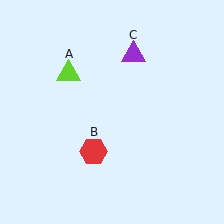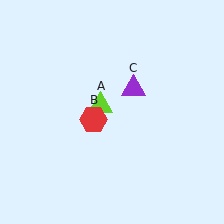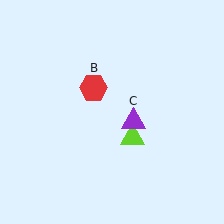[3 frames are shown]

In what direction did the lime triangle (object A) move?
The lime triangle (object A) moved down and to the right.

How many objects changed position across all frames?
3 objects changed position: lime triangle (object A), red hexagon (object B), purple triangle (object C).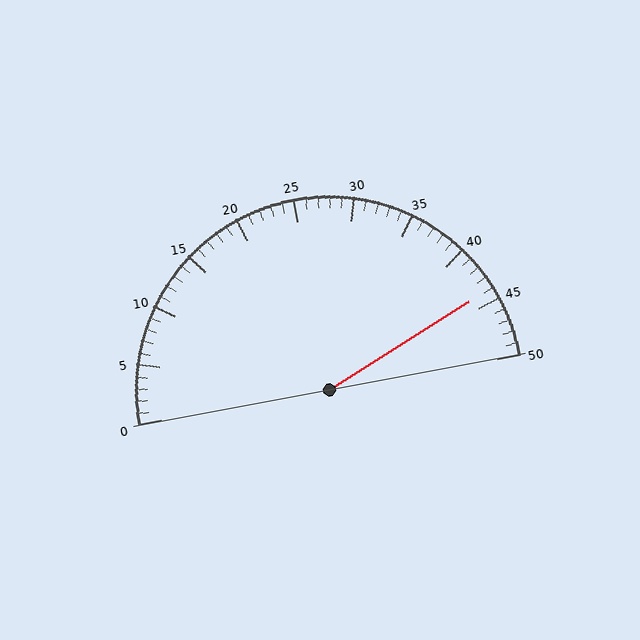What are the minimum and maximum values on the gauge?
The gauge ranges from 0 to 50.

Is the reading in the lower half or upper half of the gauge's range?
The reading is in the upper half of the range (0 to 50).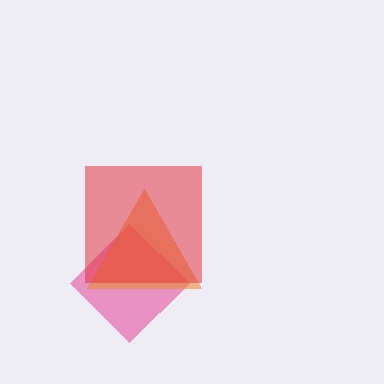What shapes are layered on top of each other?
The layered shapes are: a pink diamond, an orange triangle, a red square.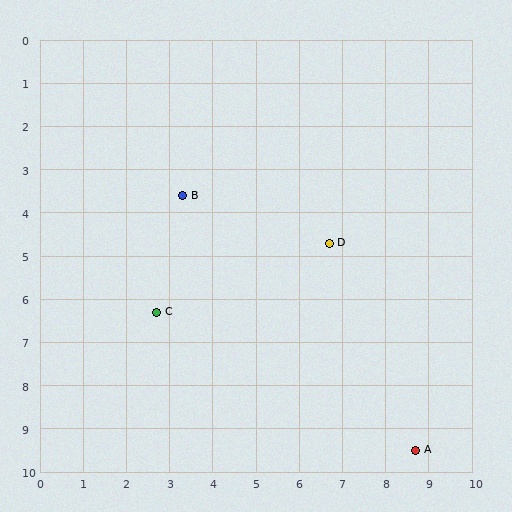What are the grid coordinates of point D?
Point D is at approximately (6.7, 4.7).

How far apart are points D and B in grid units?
Points D and B are about 3.6 grid units apart.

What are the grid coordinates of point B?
Point B is at approximately (3.3, 3.6).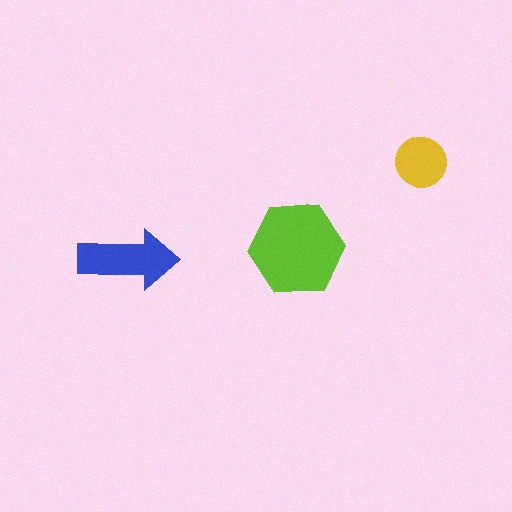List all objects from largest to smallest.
The lime hexagon, the blue arrow, the yellow circle.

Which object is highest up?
The yellow circle is topmost.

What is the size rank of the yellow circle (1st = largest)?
3rd.